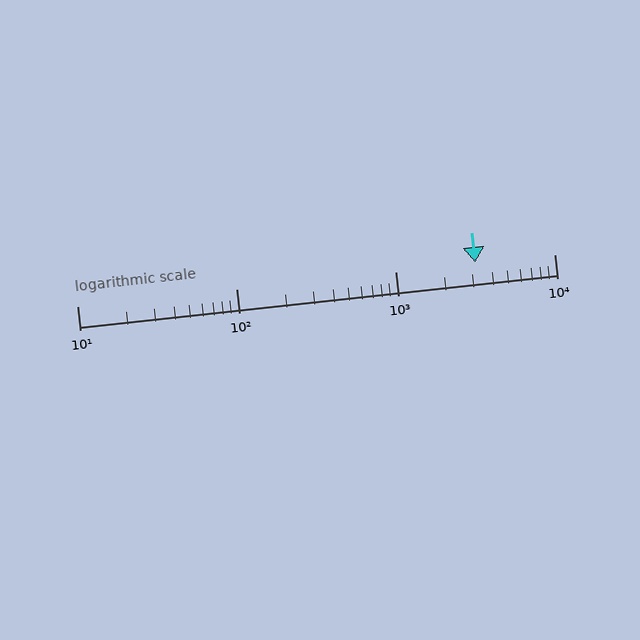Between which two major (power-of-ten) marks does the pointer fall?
The pointer is between 1000 and 10000.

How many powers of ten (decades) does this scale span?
The scale spans 3 decades, from 10 to 10000.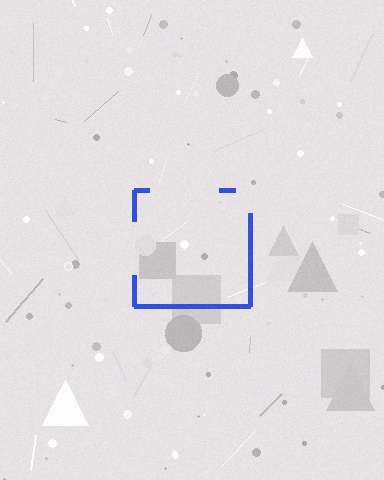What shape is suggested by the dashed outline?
The dashed outline suggests a square.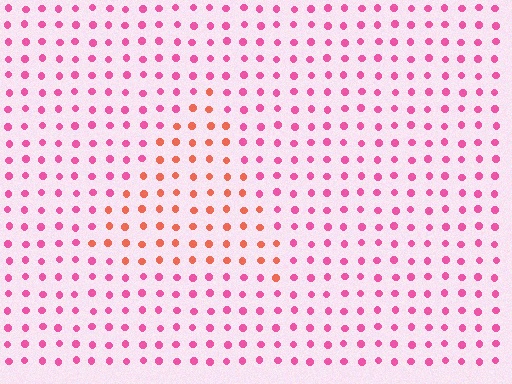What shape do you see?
I see a triangle.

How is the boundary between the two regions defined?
The boundary is defined purely by a slight shift in hue (about 40 degrees). Spacing, size, and orientation are identical on both sides.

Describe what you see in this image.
The image is filled with small pink elements in a uniform arrangement. A triangle-shaped region is visible where the elements are tinted to a slightly different hue, forming a subtle color boundary.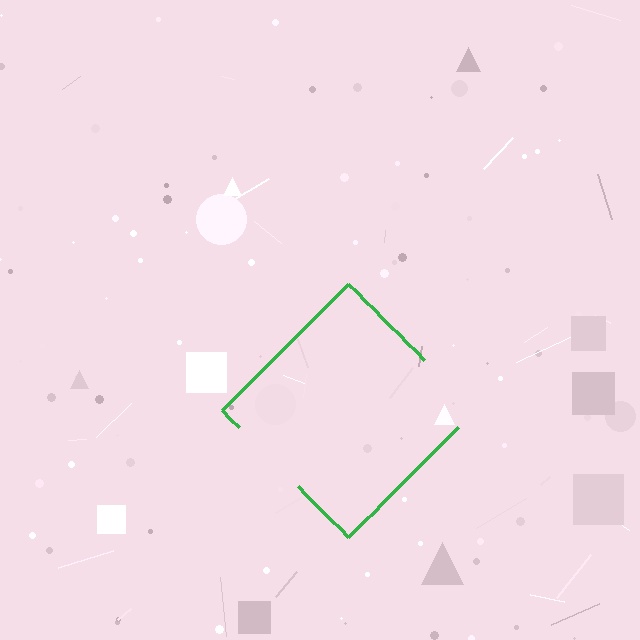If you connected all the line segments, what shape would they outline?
They would outline a diamond.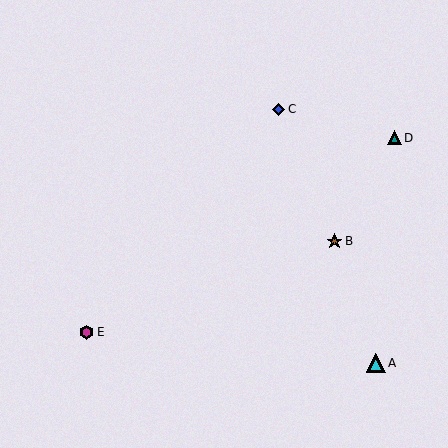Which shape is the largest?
The cyan triangle (labeled A) is the largest.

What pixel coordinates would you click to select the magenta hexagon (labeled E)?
Click at (87, 332) to select the magenta hexagon E.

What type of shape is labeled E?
Shape E is a magenta hexagon.